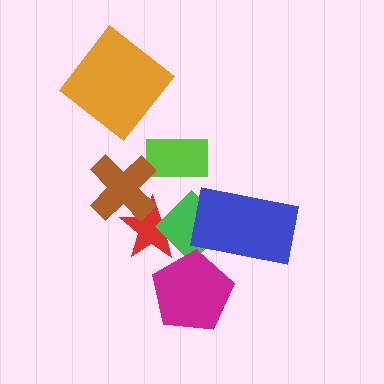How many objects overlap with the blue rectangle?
1 object overlaps with the blue rectangle.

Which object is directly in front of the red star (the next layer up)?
The green diamond is directly in front of the red star.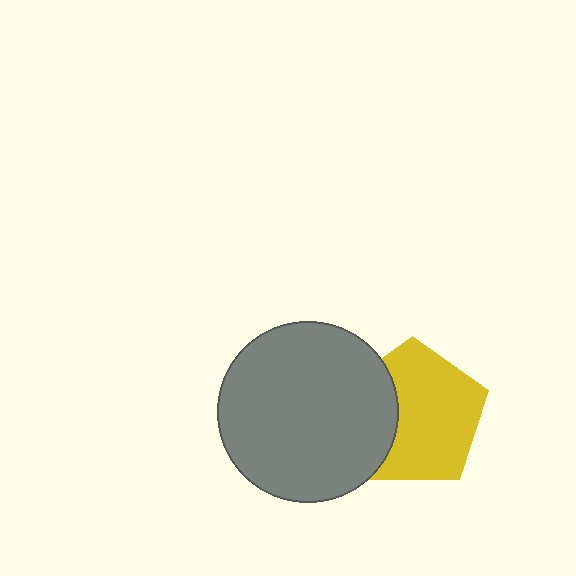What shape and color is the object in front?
The object in front is a gray circle.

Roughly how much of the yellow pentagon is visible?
Most of it is visible (roughly 70%).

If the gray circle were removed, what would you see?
You would see the complete yellow pentagon.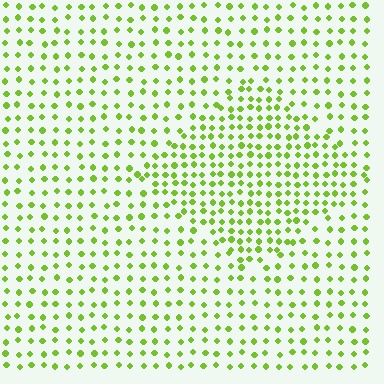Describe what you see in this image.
The image contains small lime elements arranged at two different densities. A diamond-shaped region is visible where the elements are more densely packed than the surrounding area.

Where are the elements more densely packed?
The elements are more densely packed inside the diamond boundary.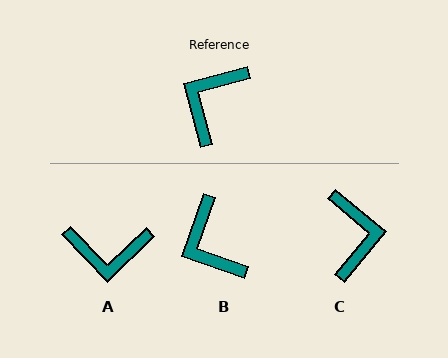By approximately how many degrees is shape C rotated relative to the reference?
Approximately 145 degrees clockwise.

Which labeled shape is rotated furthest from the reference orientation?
C, about 145 degrees away.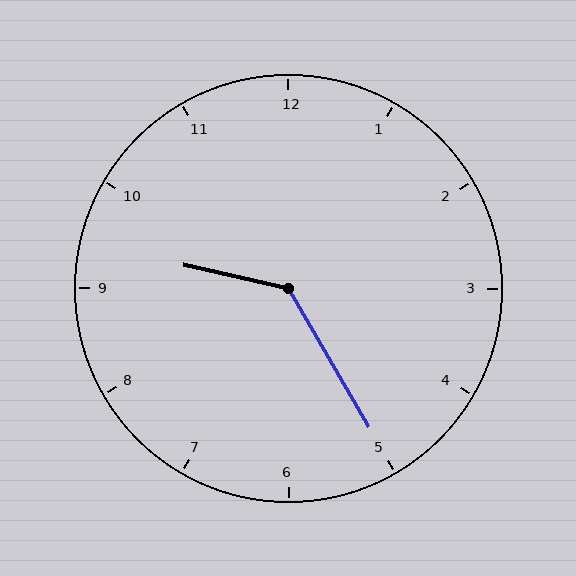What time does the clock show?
9:25.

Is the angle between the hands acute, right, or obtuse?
It is obtuse.